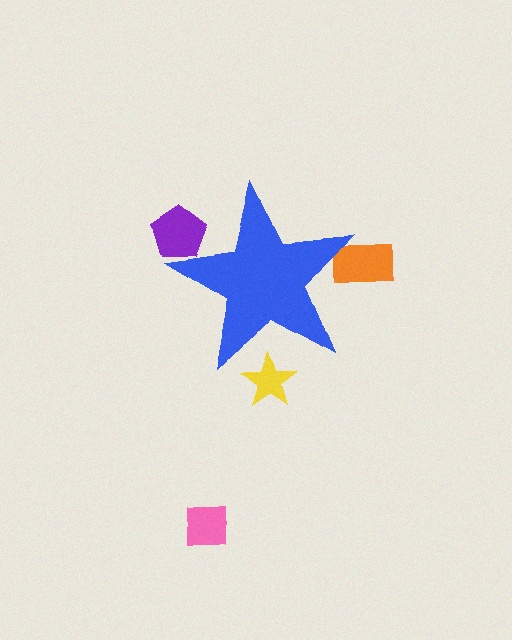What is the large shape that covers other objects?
A blue star.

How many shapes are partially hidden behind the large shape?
3 shapes are partially hidden.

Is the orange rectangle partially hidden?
Yes, the orange rectangle is partially hidden behind the blue star.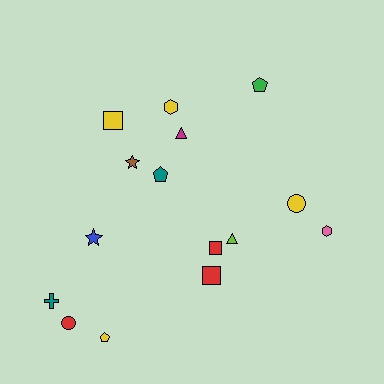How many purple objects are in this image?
There are no purple objects.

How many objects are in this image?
There are 15 objects.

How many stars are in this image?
There are 2 stars.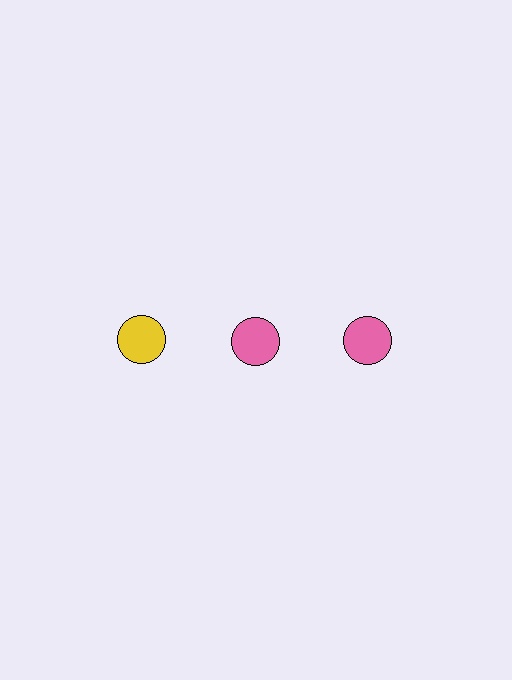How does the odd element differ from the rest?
It has a different color: yellow instead of pink.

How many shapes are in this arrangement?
There are 3 shapes arranged in a grid pattern.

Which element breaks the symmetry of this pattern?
The yellow circle in the top row, leftmost column breaks the symmetry. All other shapes are pink circles.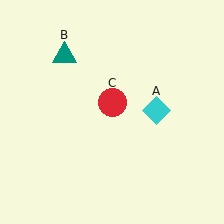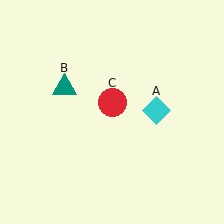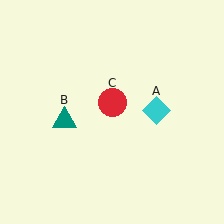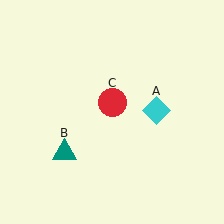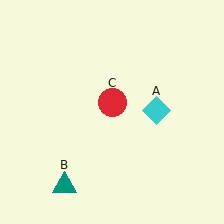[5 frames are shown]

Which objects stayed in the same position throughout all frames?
Cyan diamond (object A) and red circle (object C) remained stationary.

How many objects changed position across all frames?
1 object changed position: teal triangle (object B).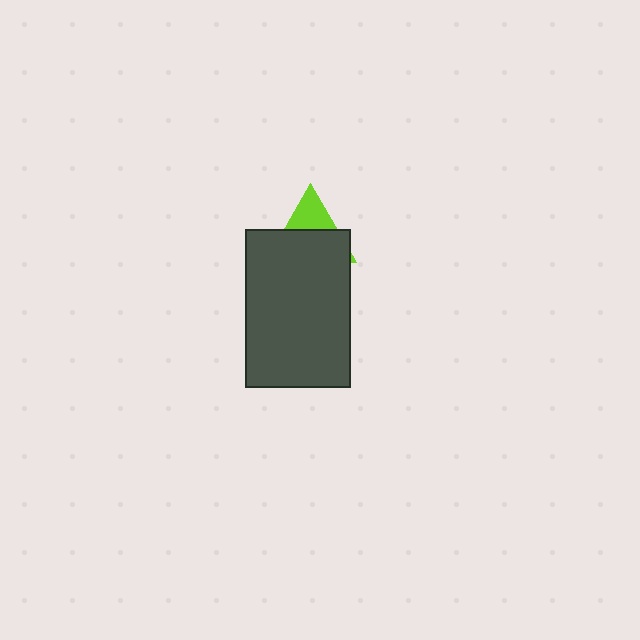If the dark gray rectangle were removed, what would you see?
You would see the complete lime triangle.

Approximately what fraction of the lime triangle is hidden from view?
Roughly 66% of the lime triangle is hidden behind the dark gray rectangle.